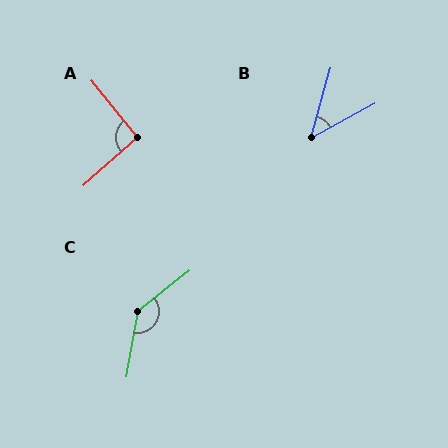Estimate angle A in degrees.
Approximately 93 degrees.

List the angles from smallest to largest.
B (46°), A (93°), C (139°).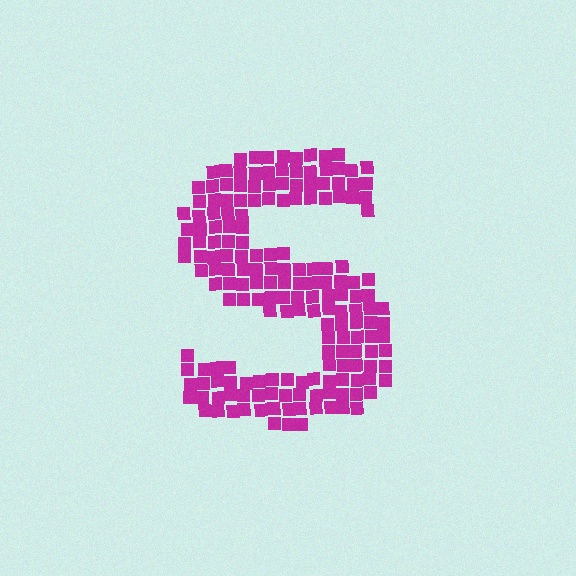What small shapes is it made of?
It is made of small squares.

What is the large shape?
The large shape is the letter S.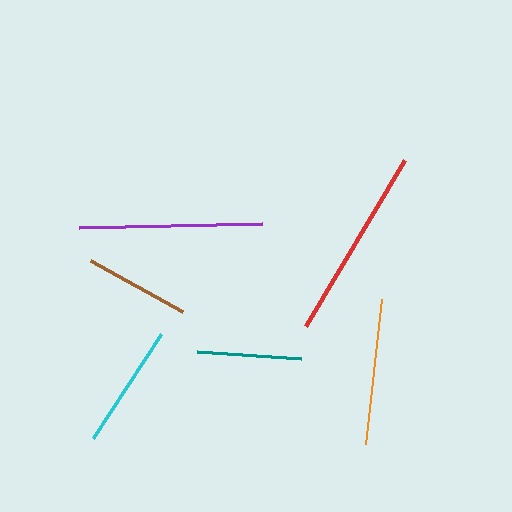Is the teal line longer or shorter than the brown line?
The brown line is longer than the teal line.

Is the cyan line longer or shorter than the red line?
The red line is longer than the cyan line.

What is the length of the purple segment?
The purple segment is approximately 183 pixels long.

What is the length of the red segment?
The red segment is approximately 194 pixels long.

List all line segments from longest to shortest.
From longest to shortest: red, purple, orange, cyan, brown, teal.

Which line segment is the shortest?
The teal line is the shortest at approximately 104 pixels.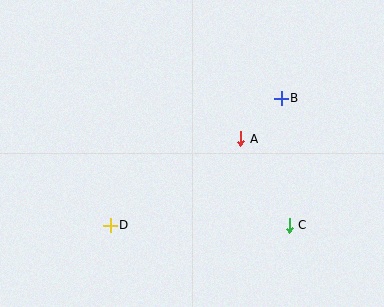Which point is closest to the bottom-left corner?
Point D is closest to the bottom-left corner.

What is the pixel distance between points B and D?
The distance between B and D is 213 pixels.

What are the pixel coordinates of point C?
Point C is at (289, 225).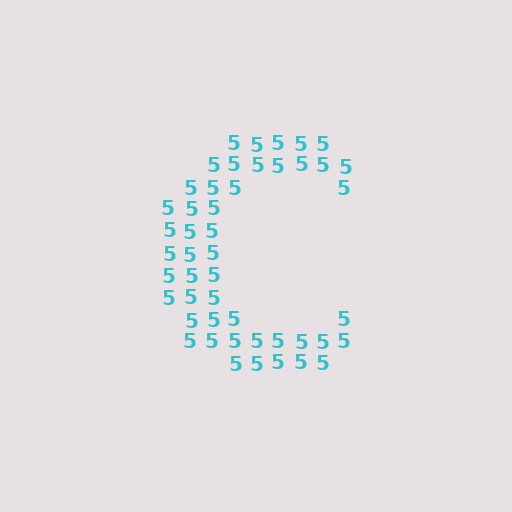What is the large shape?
The large shape is the letter C.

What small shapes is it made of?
It is made of small digit 5's.